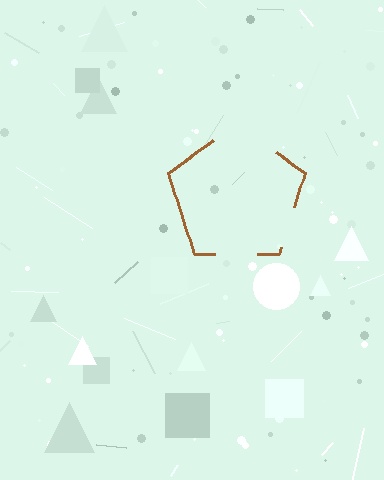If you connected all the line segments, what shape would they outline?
They would outline a pentagon.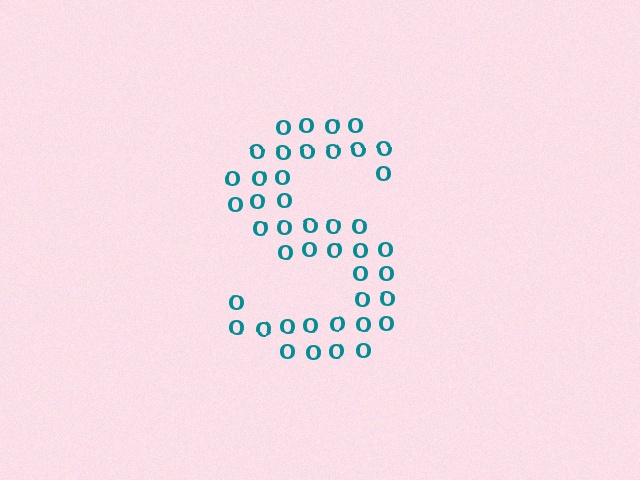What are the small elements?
The small elements are letter O's.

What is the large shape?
The large shape is the letter S.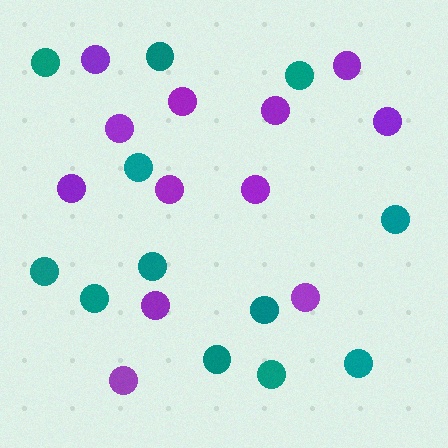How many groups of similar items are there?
There are 2 groups: one group of teal circles (12) and one group of purple circles (12).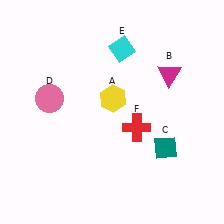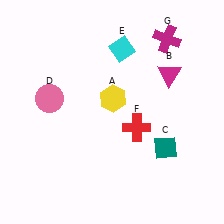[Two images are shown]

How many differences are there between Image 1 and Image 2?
There is 1 difference between the two images.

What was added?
A magenta cross (G) was added in Image 2.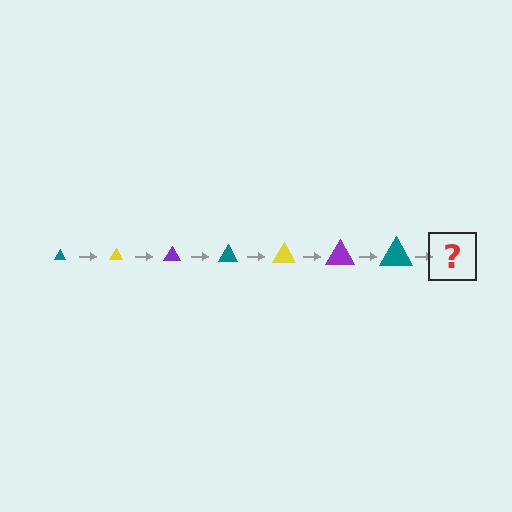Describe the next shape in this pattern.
It should be a yellow triangle, larger than the previous one.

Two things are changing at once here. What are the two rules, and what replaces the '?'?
The two rules are that the triangle grows larger each step and the color cycles through teal, yellow, and purple. The '?' should be a yellow triangle, larger than the previous one.